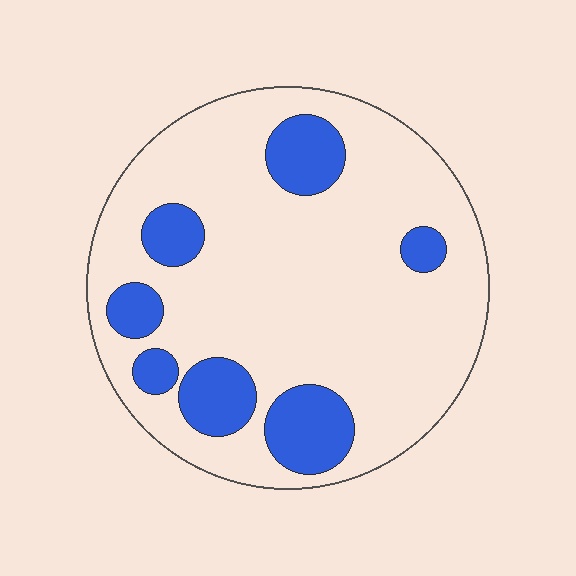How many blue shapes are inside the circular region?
7.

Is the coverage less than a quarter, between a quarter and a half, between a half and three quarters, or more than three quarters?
Less than a quarter.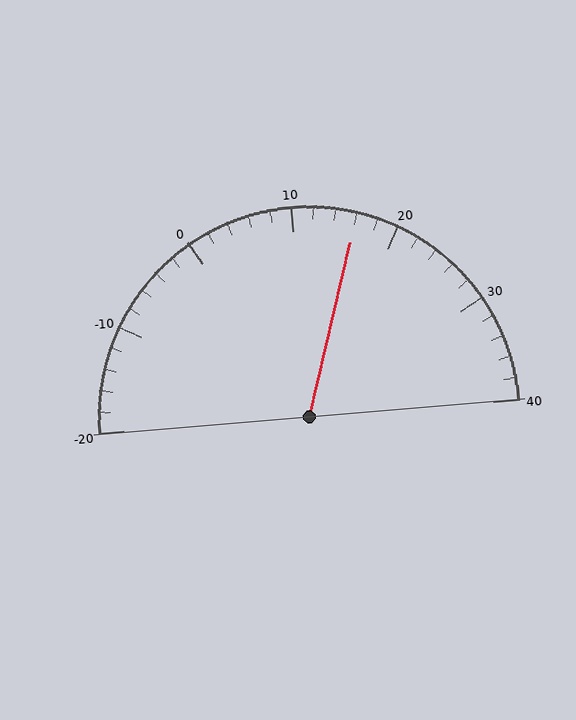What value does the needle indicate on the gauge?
The needle indicates approximately 16.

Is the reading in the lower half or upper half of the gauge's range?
The reading is in the upper half of the range (-20 to 40).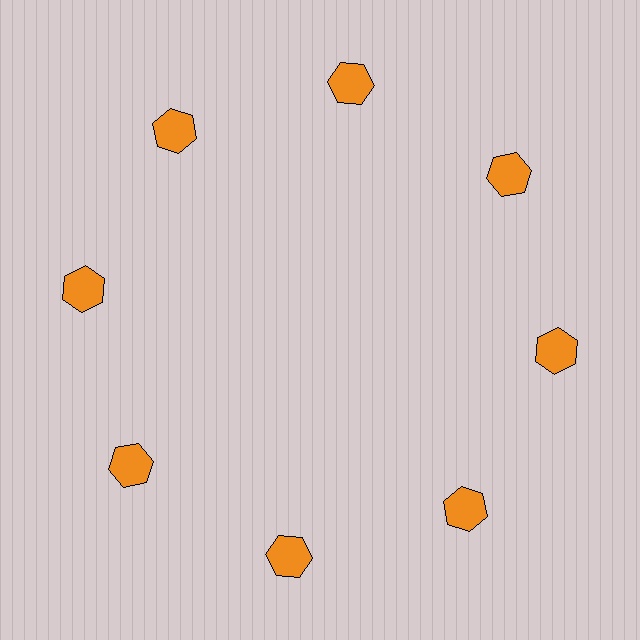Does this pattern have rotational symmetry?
Yes, this pattern has 8-fold rotational symmetry. It looks the same after rotating 45 degrees around the center.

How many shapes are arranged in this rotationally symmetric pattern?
There are 8 shapes, arranged in 8 groups of 1.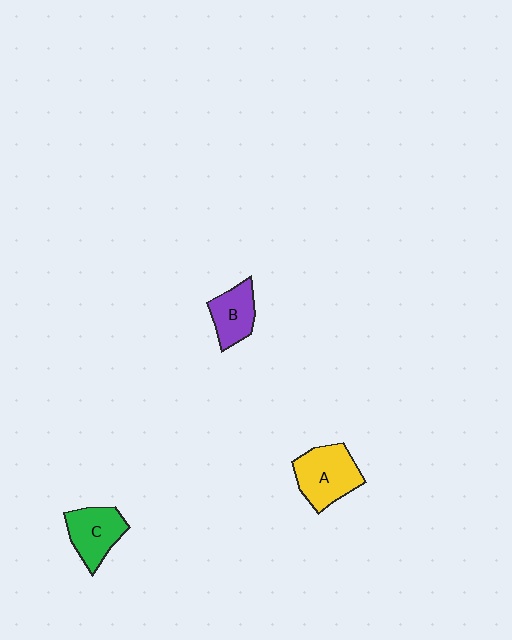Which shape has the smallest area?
Shape B (purple).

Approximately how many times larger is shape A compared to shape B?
Approximately 1.4 times.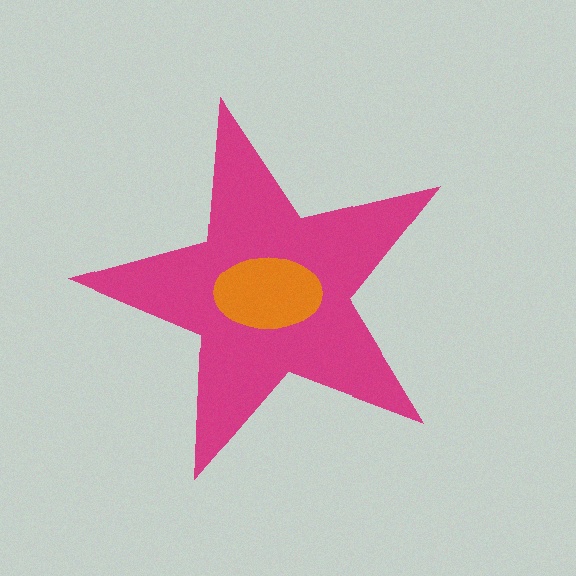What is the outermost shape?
The magenta star.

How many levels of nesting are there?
2.